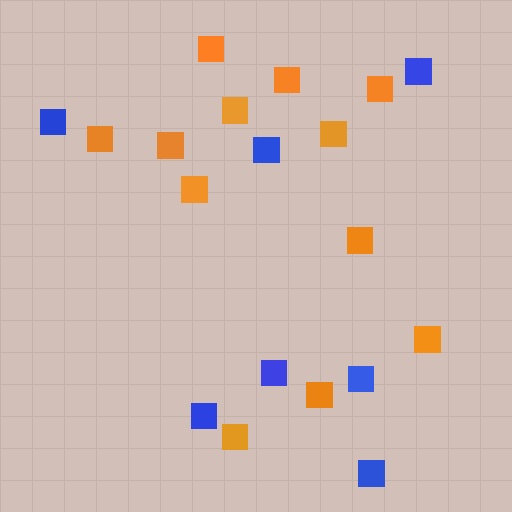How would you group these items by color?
There are 2 groups: one group of blue squares (7) and one group of orange squares (12).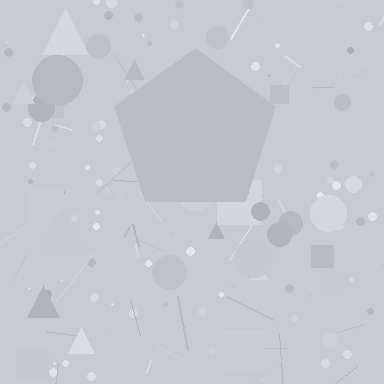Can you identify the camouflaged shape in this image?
The camouflaged shape is a pentagon.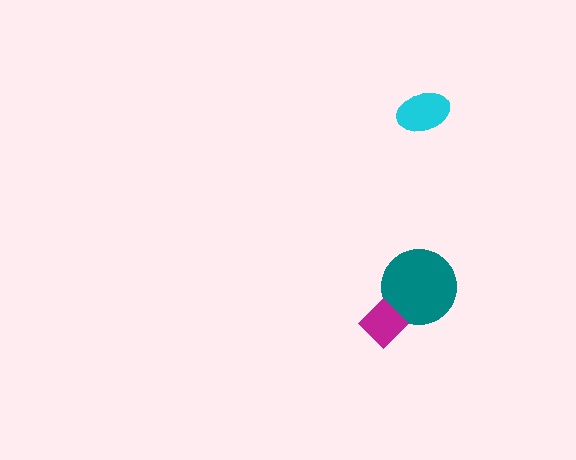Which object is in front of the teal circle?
The magenta diamond is in front of the teal circle.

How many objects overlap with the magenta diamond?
1 object overlaps with the magenta diamond.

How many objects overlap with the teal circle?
1 object overlaps with the teal circle.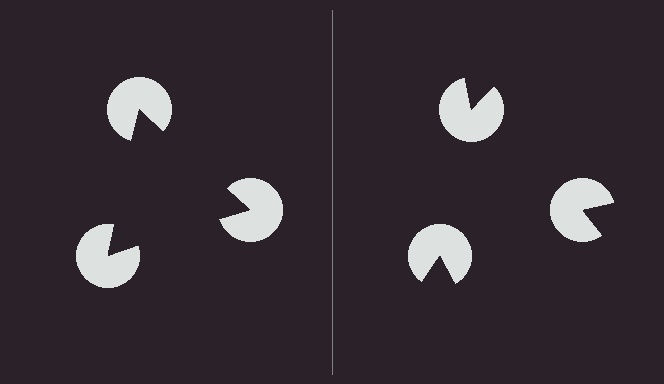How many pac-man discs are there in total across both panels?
6 — 3 on each side.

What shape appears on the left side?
An illusory triangle.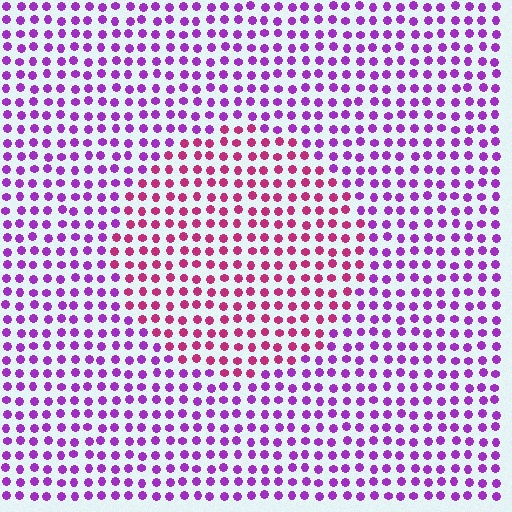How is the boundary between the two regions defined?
The boundary is defined purely by a slight shift in hue (about 42 degrees). Spacing, size, and orientation are identical on both sides.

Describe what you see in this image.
The image is filled with small purple elements in a uniform arrangement. A circle-shaped region is visible where the elements are tinted to a slightly different hue, forming a subtle color boundary.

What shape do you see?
I see a circle.